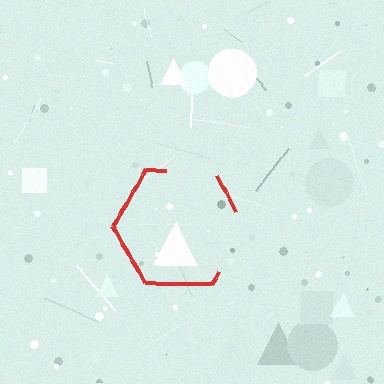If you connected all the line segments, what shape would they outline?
They would outline a hexagon.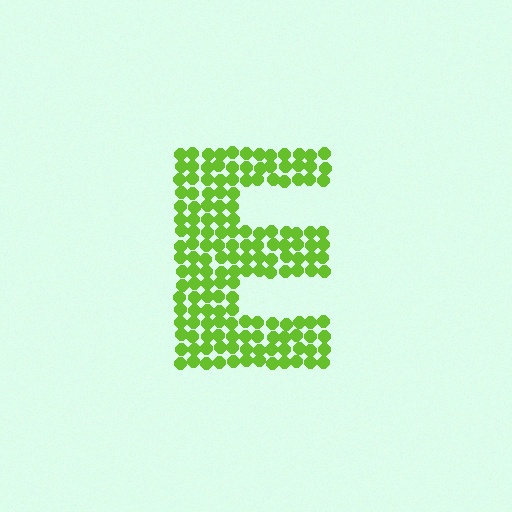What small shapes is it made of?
It is made of small circles.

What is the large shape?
The large shape is the letter E.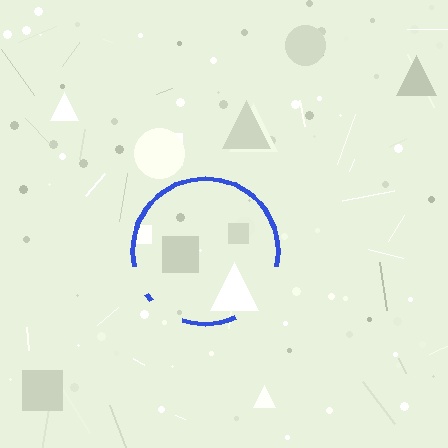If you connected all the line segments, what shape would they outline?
They would outline a circle.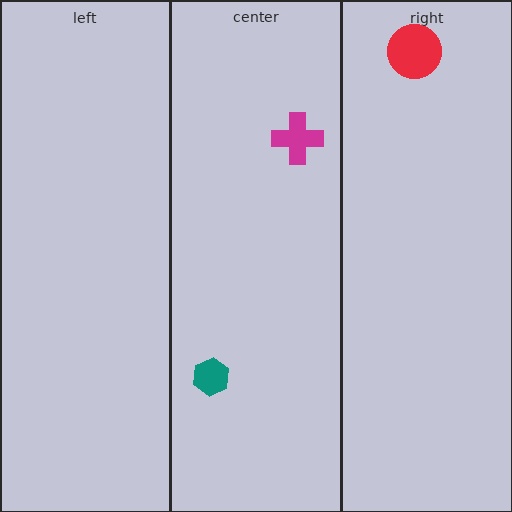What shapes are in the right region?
The red circle.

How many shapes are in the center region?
2.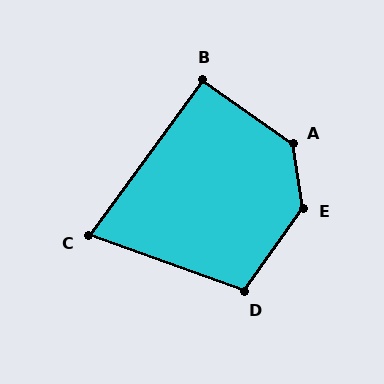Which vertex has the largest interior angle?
E, at approximately 136 degrees.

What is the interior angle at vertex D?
Approximately 106 degrees (obtuse).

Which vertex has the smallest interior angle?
C, at approximately 73 degrees.